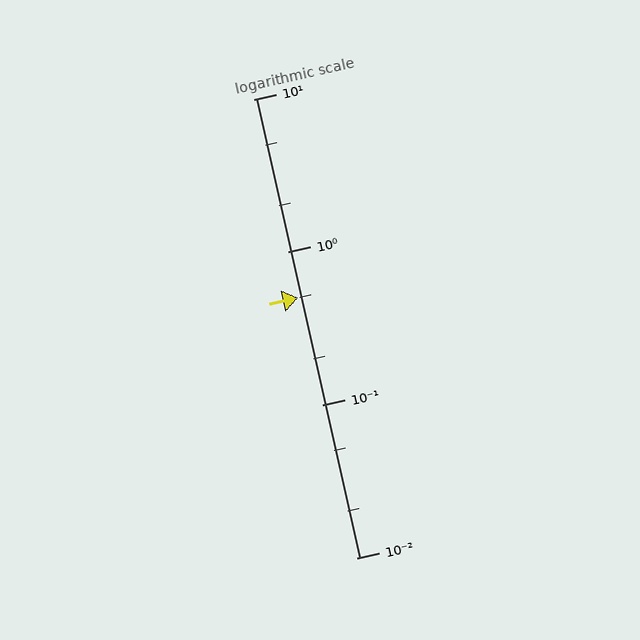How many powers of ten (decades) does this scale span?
The scale spans 3 decades, from 0.01 to 10.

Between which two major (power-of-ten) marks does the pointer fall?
The pointer is between 0.1 and 1.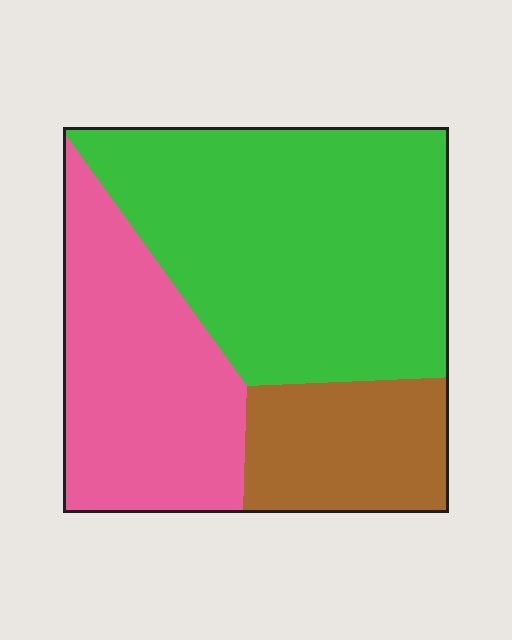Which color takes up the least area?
Brown, at roughly 20%.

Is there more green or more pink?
Green.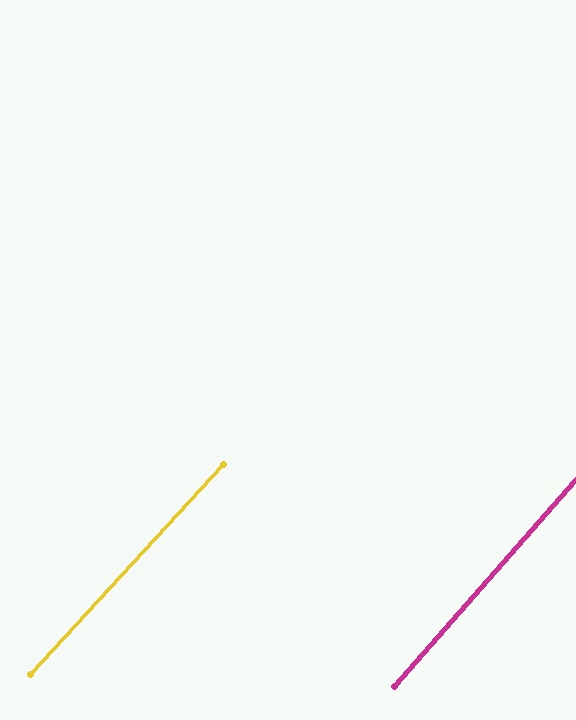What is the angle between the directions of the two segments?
Approximately 1 degree.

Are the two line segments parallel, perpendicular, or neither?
Parallel — their directions differ by only 1.1°.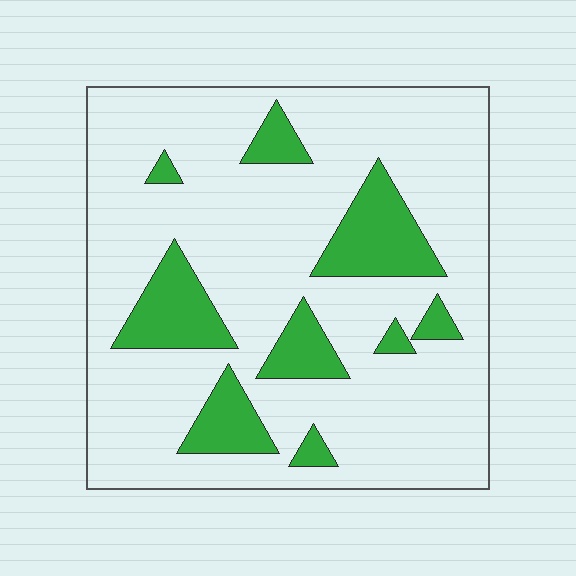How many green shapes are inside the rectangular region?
9.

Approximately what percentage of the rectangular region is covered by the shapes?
Approximately 20%.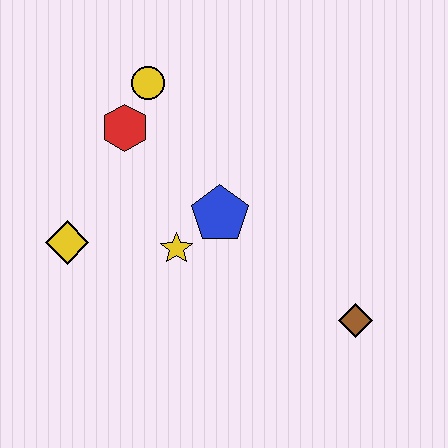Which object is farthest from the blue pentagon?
The brown diamond is farthest from the blue pentagon.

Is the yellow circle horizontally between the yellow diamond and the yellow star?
Yes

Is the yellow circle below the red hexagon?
No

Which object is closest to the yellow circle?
The red hexagon is closest to the yellow circle.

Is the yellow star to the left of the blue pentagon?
Yes